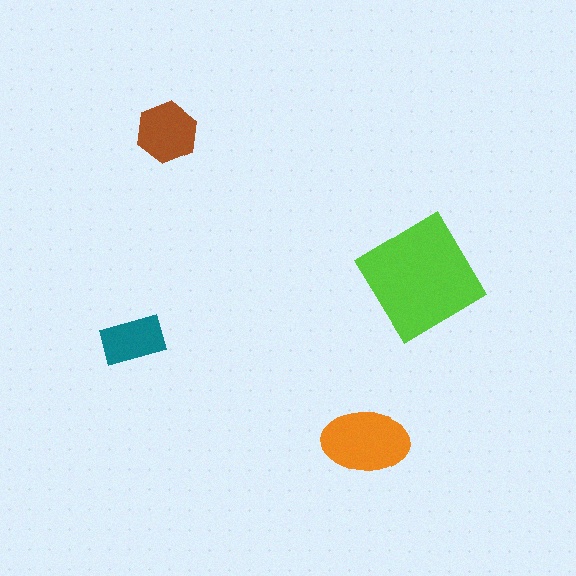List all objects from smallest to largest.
The teal rectangle, the brown hexagon, the orange ellipse, the lime diamond.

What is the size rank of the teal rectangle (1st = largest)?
4th.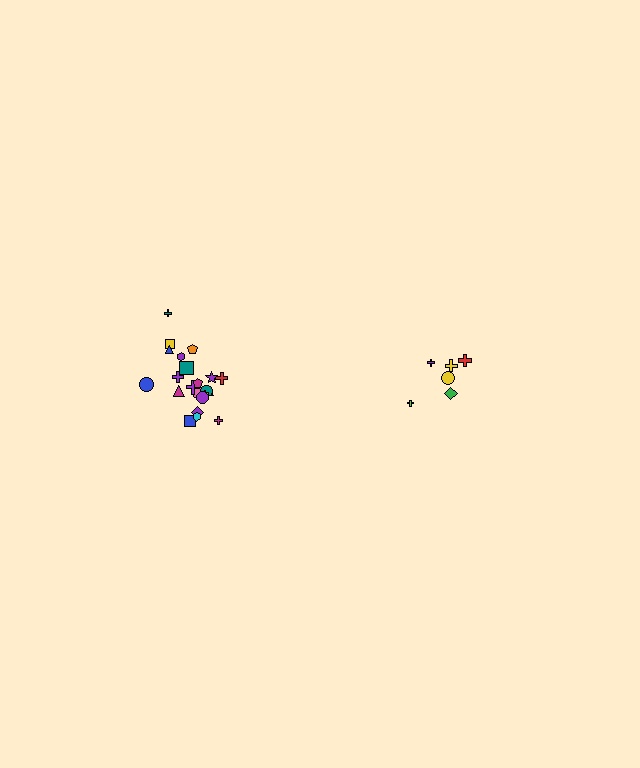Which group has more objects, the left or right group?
The left group.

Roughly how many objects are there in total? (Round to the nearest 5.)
Roughly 30 objects in total.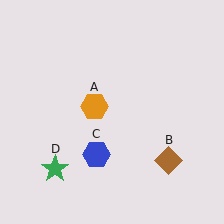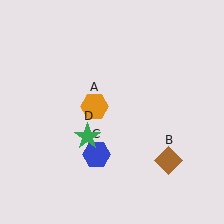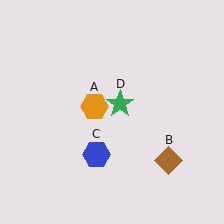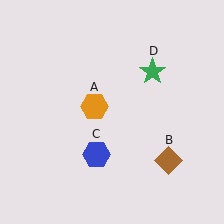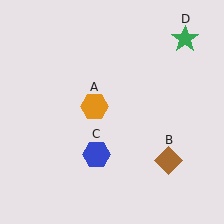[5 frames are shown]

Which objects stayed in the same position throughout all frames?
Orange hexagon (object A) and brown diamond (object B) and blue hexagon (object C) remained stationary.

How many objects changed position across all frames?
1 object changed position: green star (object D).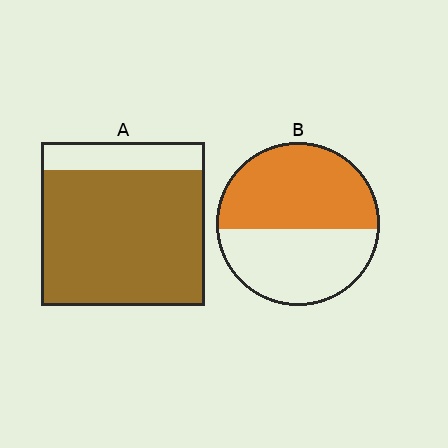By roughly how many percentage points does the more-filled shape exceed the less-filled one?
By roughly 30 percentage points (A over B).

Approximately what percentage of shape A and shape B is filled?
A is approximately 85% and B is approximately 55%.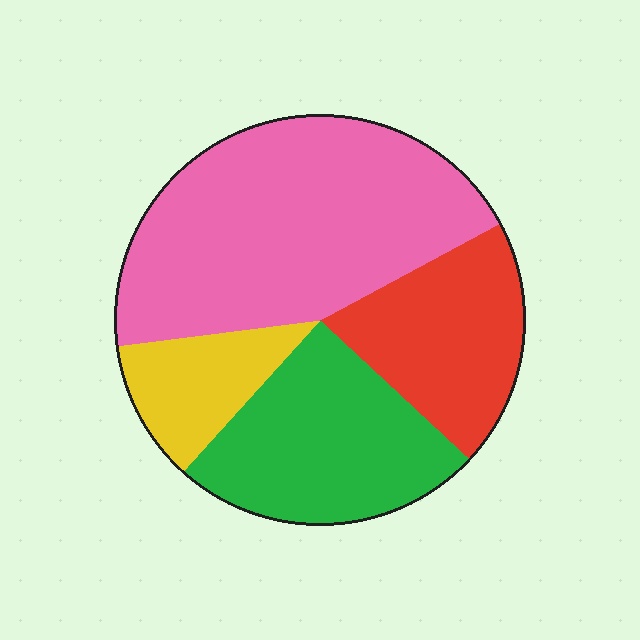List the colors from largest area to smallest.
From largest to smallest: pink, green, red, yellow.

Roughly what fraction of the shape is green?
Green covers 25% of the shape.